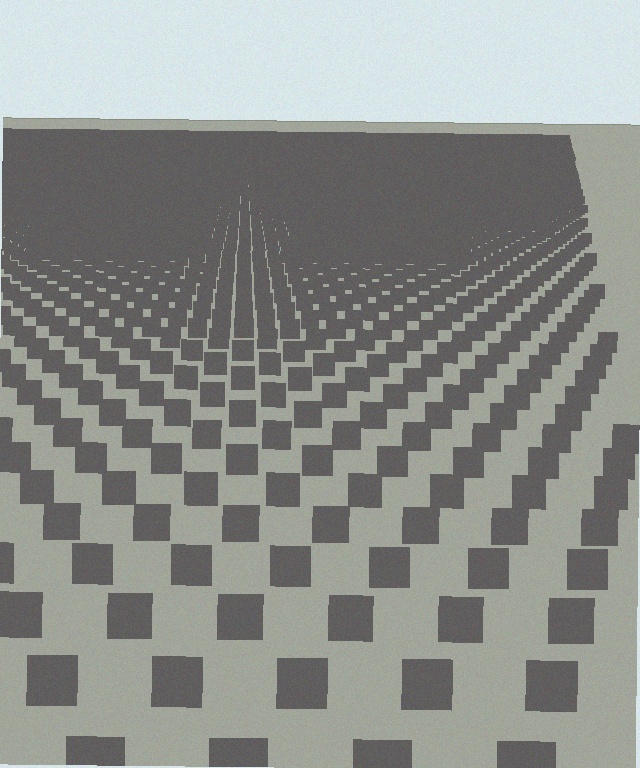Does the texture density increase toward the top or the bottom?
Density increases toward the top.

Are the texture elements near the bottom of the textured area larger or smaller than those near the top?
Larger. Near the bottom, elements are closer to the viewer and appear at a bigger on-screen size.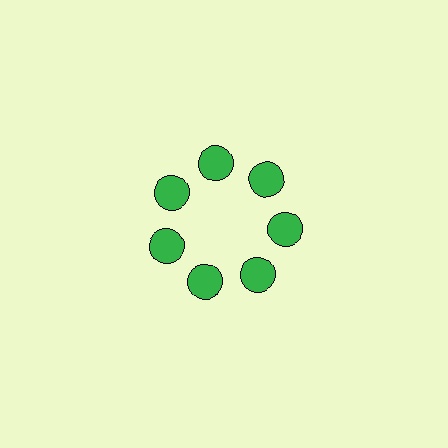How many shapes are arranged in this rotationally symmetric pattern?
There are 7 shapes, arranged in 7 groups of 1.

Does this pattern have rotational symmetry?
Yes, this pattern has 7-fold rotational symmetry. It looks the same after rotating 51 degrees around the center.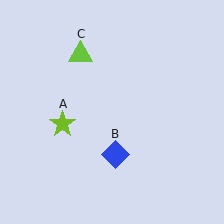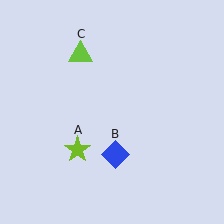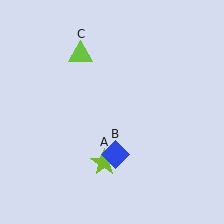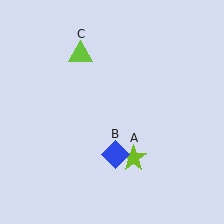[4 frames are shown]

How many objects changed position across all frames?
1 object changed position: lime star (object A).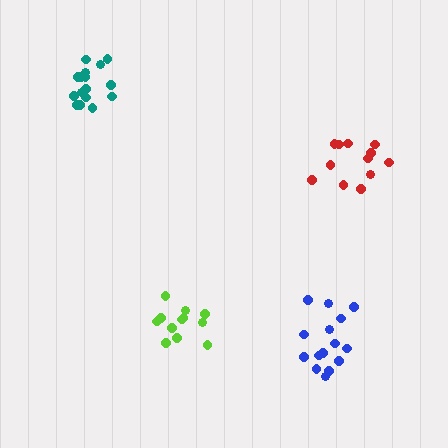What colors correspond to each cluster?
The clusters are colored: red, lime, teal, blue.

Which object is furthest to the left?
The teal cluster is leftmost.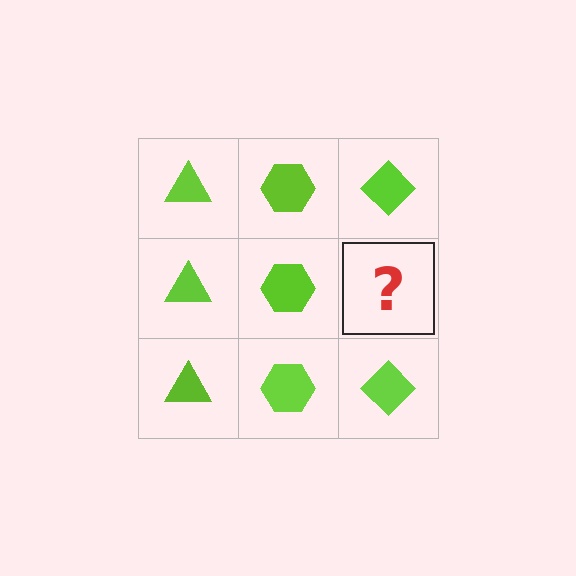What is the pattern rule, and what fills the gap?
The rule is that each column has a consistent shape. The gap should be filled with a lime diamond.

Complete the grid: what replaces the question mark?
The question mark should be replaced with a lime diamond.